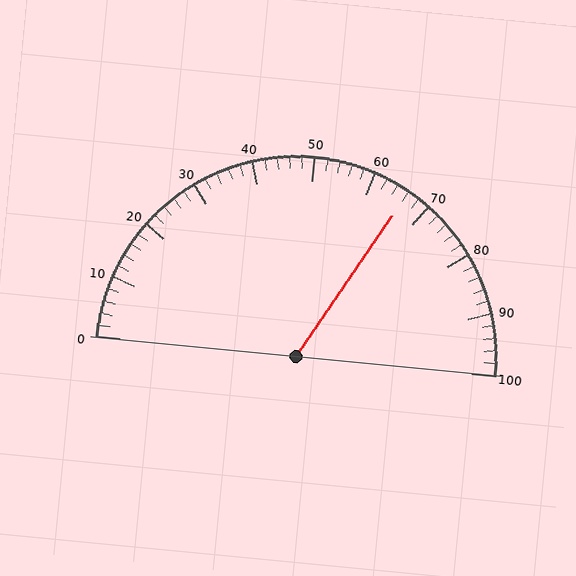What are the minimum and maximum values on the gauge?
The gauge ranges from 0 to 100.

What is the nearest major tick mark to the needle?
The nearest major tick mark is 70.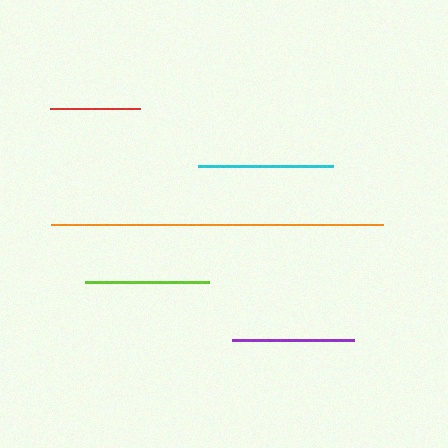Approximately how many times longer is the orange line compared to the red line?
The orange line is approximately 3.7 times the length of the red line.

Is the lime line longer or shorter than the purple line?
The lime line is longer than the purple line.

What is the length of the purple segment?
The purple segment is approximately 122 pixels long.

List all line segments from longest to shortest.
From longest to shortest: orange, cyan, lime, purple, red.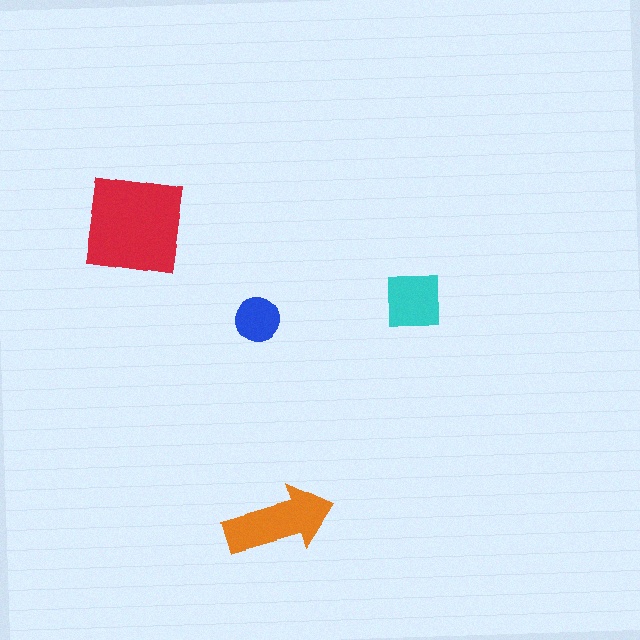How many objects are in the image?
There are 4 objects in the image.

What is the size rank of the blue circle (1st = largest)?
4th.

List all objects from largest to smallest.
The red square, the orange arrow, the cyan square, the blue circle.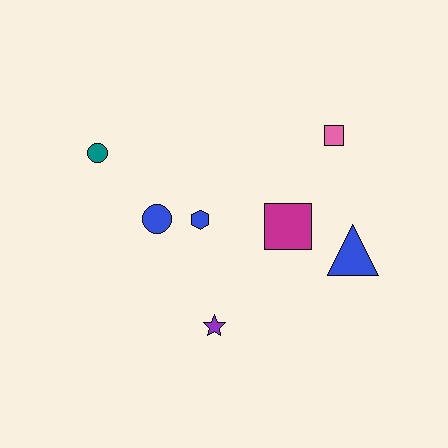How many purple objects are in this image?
There is 1 purple object.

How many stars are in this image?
There is 1 star.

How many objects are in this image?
There are 7 objects.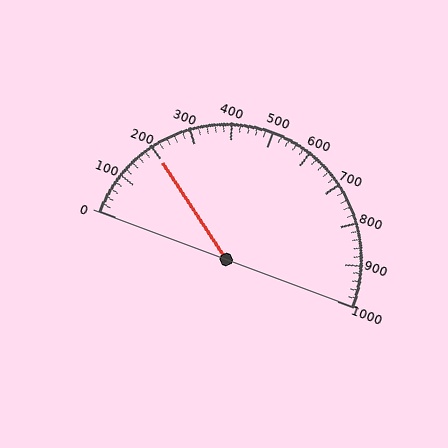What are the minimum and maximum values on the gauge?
The gauge ranges from 0 to 1000.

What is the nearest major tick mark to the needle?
The nearest major tick mark is 200.